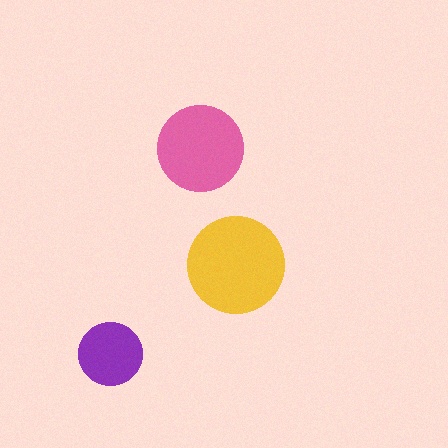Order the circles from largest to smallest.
the yellow one, the pink one, the purple one.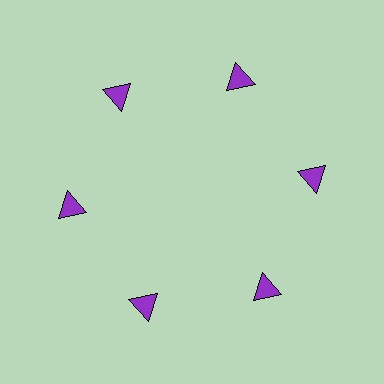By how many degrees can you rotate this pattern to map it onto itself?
The pattern maps onto itself every 60 degrees of rotation.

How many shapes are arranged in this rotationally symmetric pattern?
There are 6 shapes, arranged in 6 groups of 1.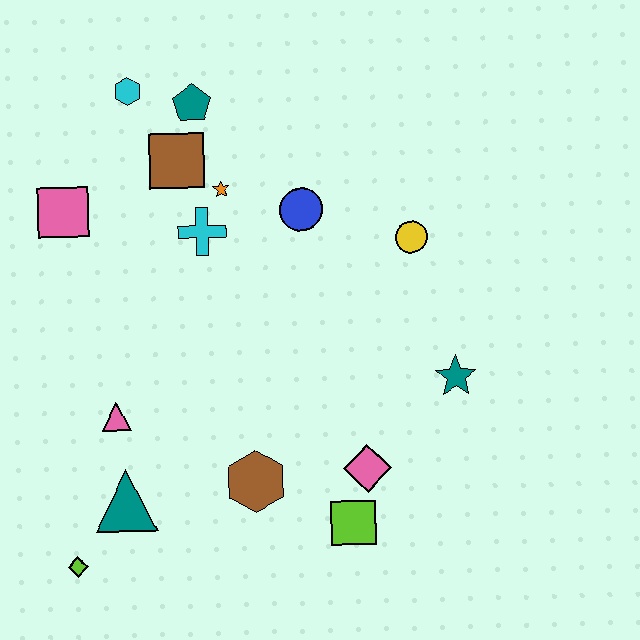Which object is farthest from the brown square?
The lime diamond is farthest from the brown square.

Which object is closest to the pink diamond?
The lime square is closest to the pink diamond.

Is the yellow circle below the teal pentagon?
Yes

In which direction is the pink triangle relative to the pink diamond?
The pink triangle is to the left of the pink diamond.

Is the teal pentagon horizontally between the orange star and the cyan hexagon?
Yes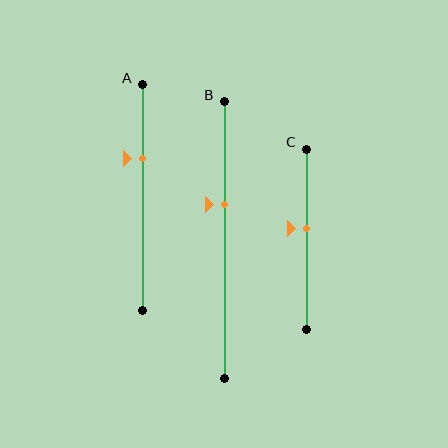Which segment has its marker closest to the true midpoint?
Segment C has its marker closest to the true midpoint.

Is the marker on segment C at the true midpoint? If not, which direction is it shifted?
No, the marker on segment C is shifted upward by about 6% of the segment length.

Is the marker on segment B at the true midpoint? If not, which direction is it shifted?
No, the marker on segment B is shifted upward by about 13% of the segment length.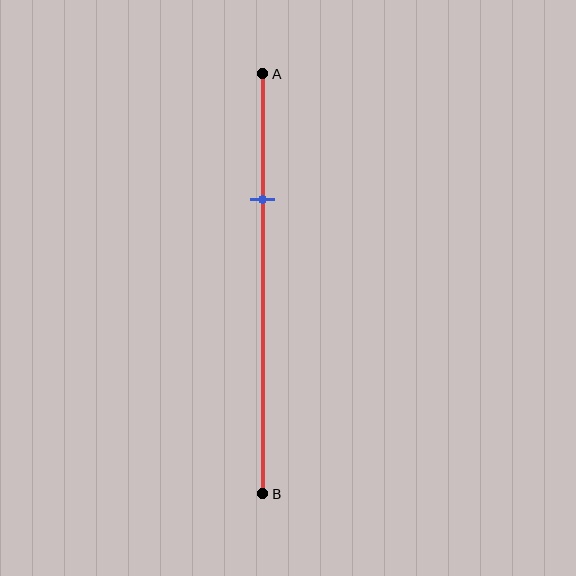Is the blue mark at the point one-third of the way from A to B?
No, the mark is at about 30% from A, not at the 33% one-third point.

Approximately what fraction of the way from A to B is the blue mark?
The blue mark is approximately 30% of the way from A to B.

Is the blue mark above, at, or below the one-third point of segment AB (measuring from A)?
The blue mark is above the one-third point of segment AB.